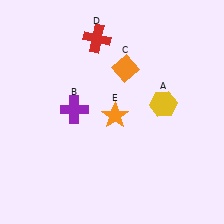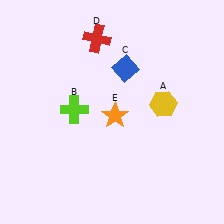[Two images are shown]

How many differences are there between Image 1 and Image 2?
There are 2 differences between the two images.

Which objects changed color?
B changed from purple to lime. C changed from orange to blue.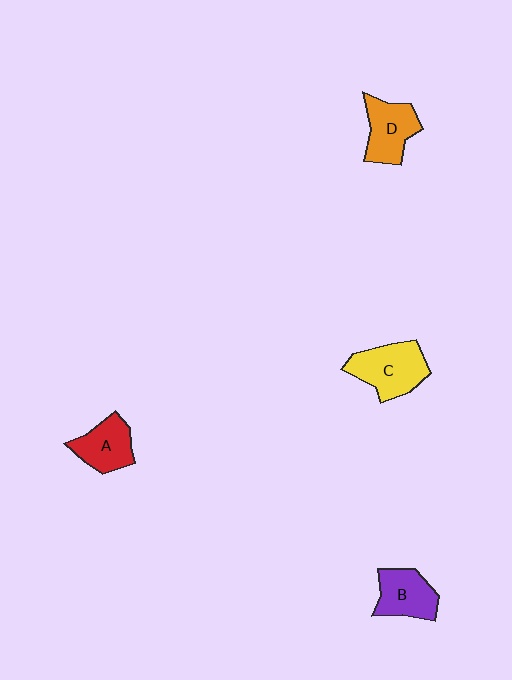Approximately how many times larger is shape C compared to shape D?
Approximately 1.2 times.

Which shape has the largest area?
Shape C (yellow).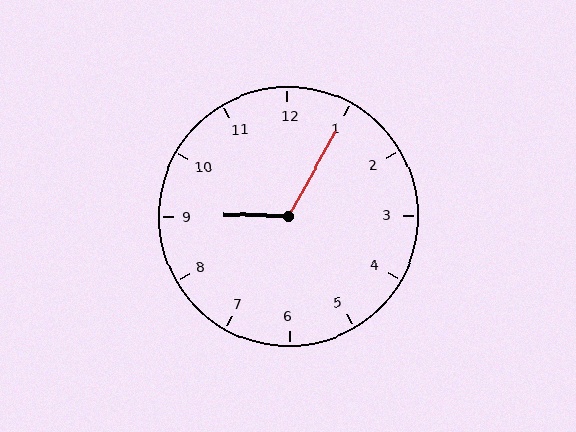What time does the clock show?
9:05.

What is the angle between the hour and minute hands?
Approximately 118 degrees.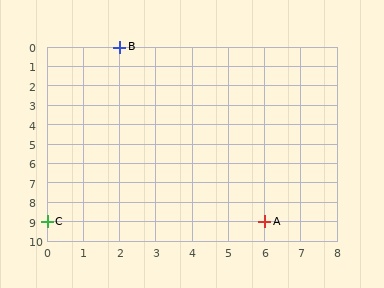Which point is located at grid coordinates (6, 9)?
Point A is at (6, 9).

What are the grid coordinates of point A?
Point A is at grid coordinates (6, 9).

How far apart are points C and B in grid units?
Points C and B are 2 columns and 9 rows apart (about 9.2 grid units diagonally).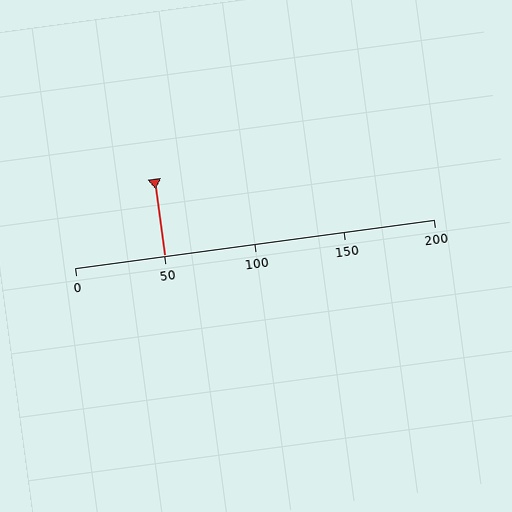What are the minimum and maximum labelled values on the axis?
The axis runs from 0 to 200.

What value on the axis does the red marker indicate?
The marker indicates approximately 50.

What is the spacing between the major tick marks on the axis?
The major ticks are spaced 50 apart.